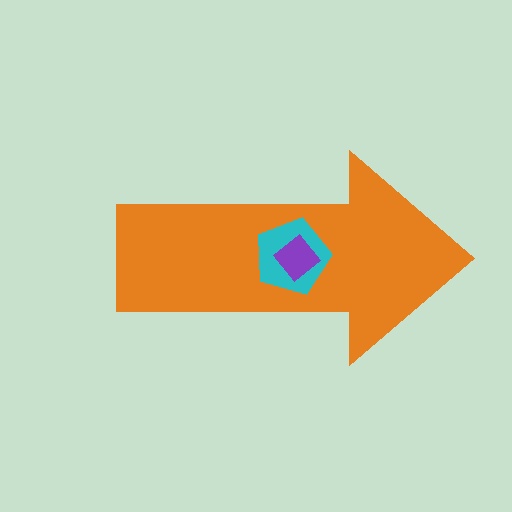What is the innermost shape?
The purple diamond.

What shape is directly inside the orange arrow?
The cyan pentagon.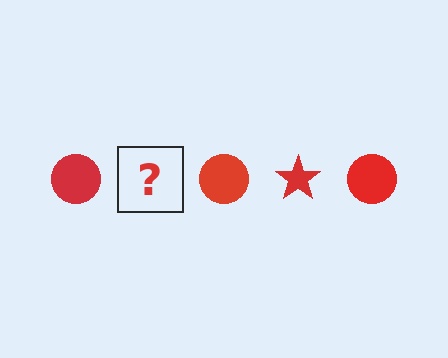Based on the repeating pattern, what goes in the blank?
The blank should be a red star.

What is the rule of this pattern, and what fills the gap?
The rule is that the pattern cycles through circle, star shapes in red. The gap should be filled with a red star.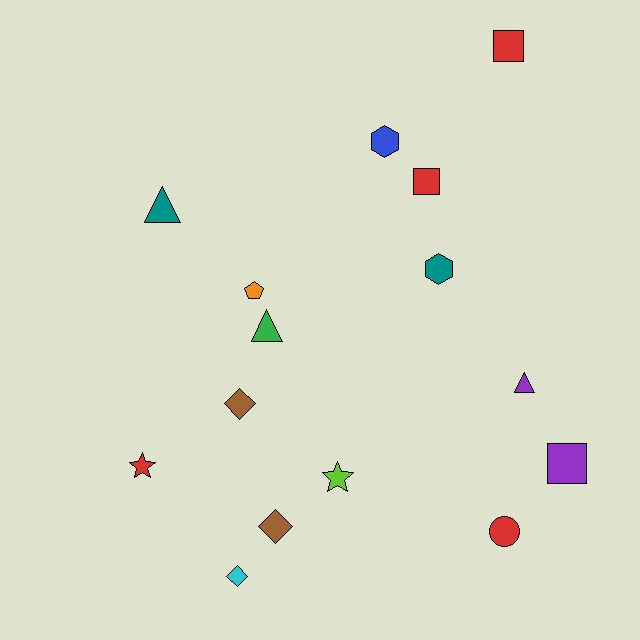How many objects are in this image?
There are 15 objects.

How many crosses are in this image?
There are no crosses.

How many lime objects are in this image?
There is 1 lime object.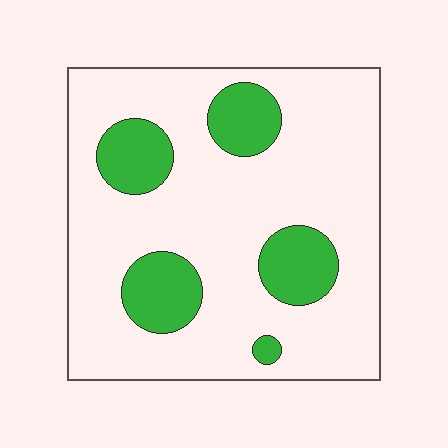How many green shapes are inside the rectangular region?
5.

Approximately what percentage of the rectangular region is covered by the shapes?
Approximately 20%.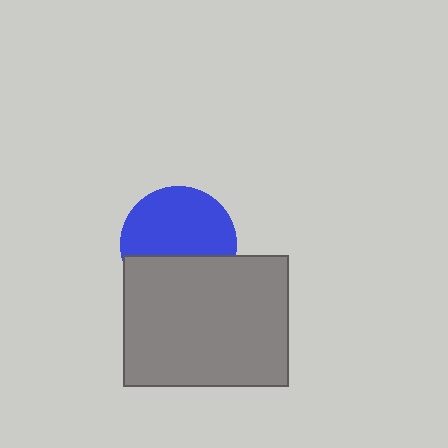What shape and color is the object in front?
The object in front is a gray rectangle.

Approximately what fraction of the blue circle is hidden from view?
Roughly 38% of the blue circle is hidden behind the gray rectangle.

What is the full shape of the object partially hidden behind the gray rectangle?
The partially hidden object is a blue circle.